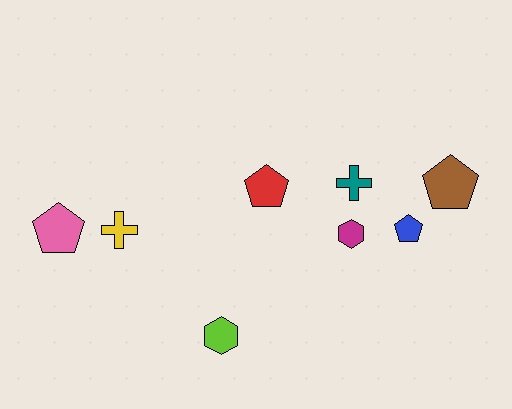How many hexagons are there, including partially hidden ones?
There are 2 hexagons.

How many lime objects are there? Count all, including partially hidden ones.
There is 1 lime object.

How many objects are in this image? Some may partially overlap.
There are 8 objects.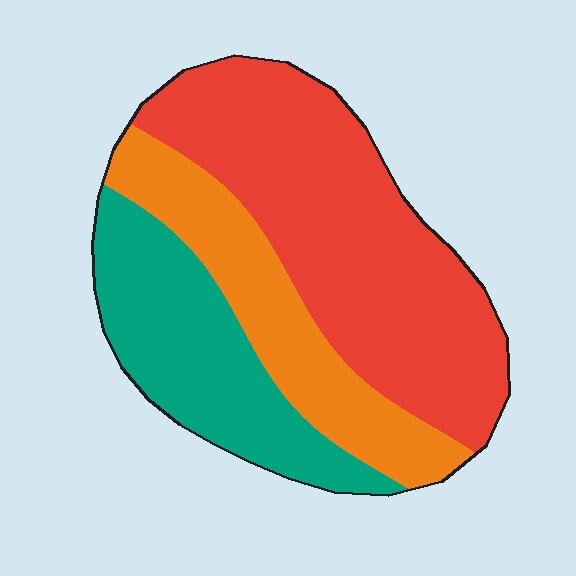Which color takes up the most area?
Red, at roughly 50%.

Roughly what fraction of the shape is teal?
Teal takes up between a quarter and a half of the shape.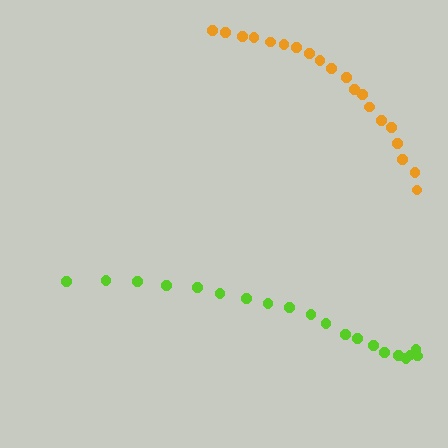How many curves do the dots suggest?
There are 2 distinct paths.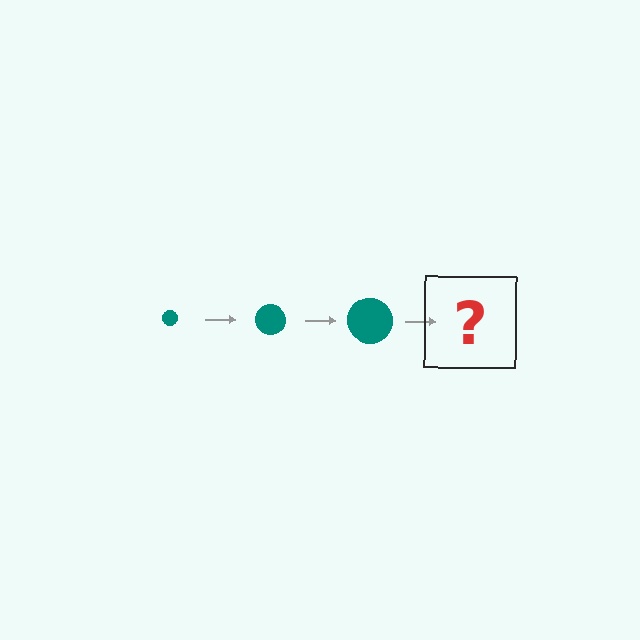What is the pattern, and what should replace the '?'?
The pattern is that the circle gets progressively larger each step. The '?' should be a teal circle, larger than the previous one.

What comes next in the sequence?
The next element should be a teal circle, larger than the previous one.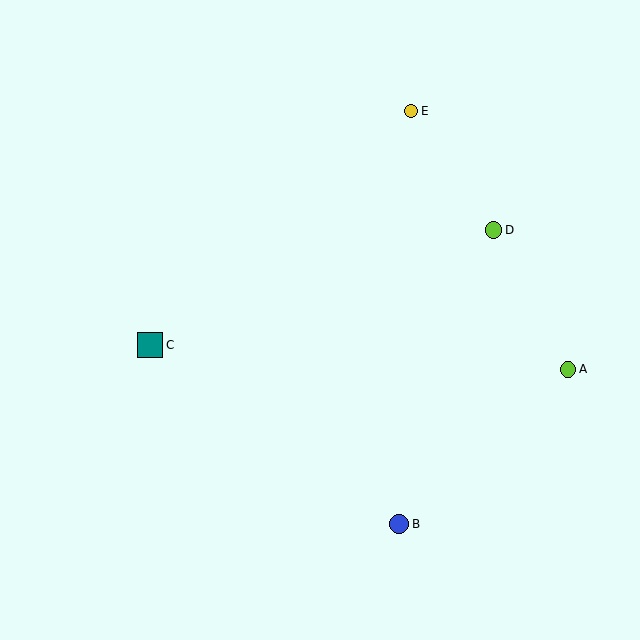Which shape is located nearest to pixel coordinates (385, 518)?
The blue circle (labeled B) at (399, 524) is nearest to that location.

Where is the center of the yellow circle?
The center of the yellow circle is at (411, 111).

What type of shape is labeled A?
Shape A is a lime circle.